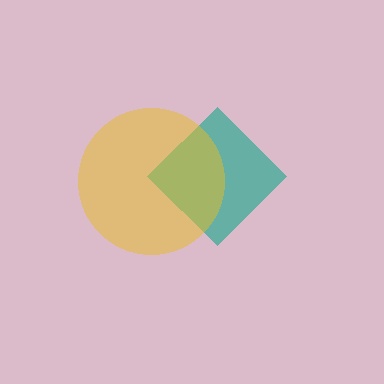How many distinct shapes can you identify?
There are 2 distinct shapes: a teal diamond, a yellow circle.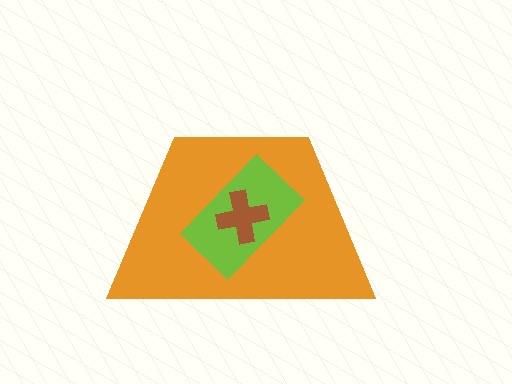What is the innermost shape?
The brown cross.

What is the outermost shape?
The orange trapezoid.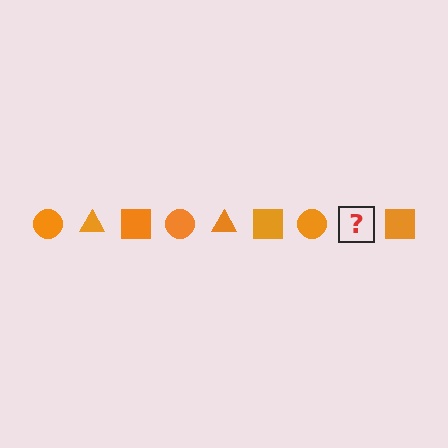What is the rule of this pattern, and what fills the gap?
The rule is that the pattern cycles through circle, triangle, square shapes in orange. The gap should be filled with an orange triangle.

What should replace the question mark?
The question mark should be replaced with an orange triangle.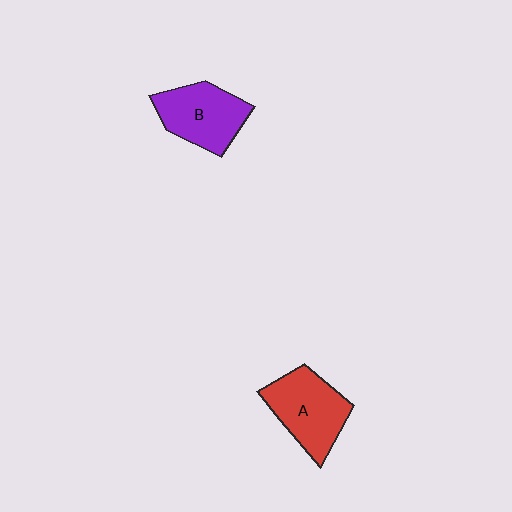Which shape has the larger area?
Shape A (red).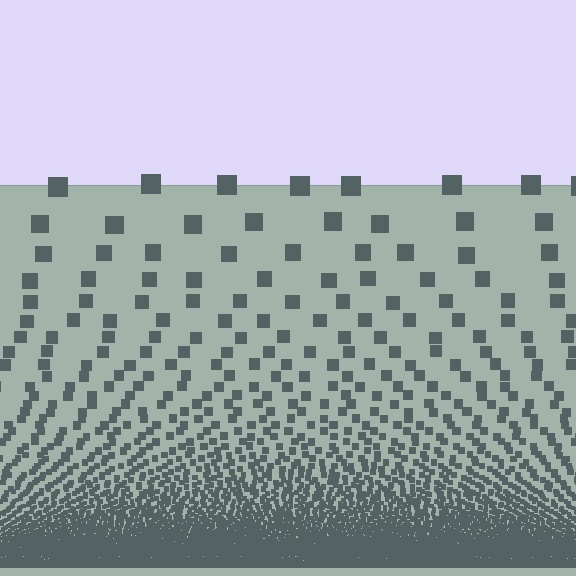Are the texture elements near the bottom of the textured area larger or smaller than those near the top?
Smaller. The gradient is inverted — elements near the bottom are smaller and denser.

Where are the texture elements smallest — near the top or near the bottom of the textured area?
Near the bottom.